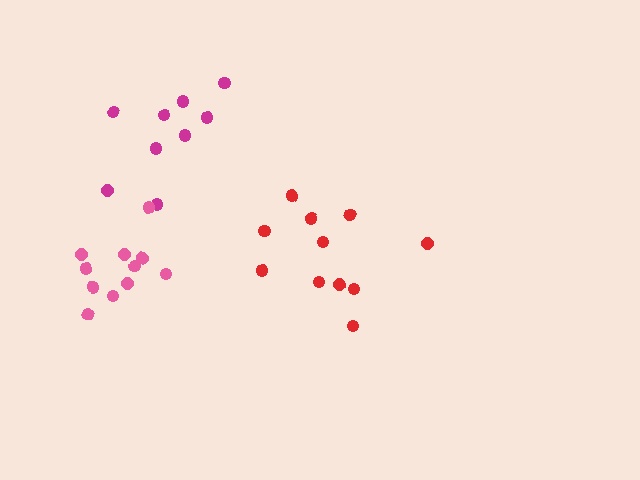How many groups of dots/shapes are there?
There are 3 groups.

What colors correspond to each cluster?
The clusters are colored: magenta, pink, red.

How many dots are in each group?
Group 1: 9 dots, Group 2: 11 dots, Group 3: 11 dots (31 total).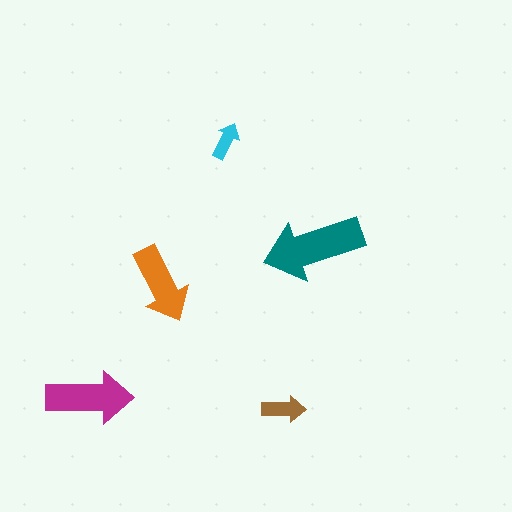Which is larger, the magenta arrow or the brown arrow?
The magenta one.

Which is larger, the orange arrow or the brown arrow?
The orange one.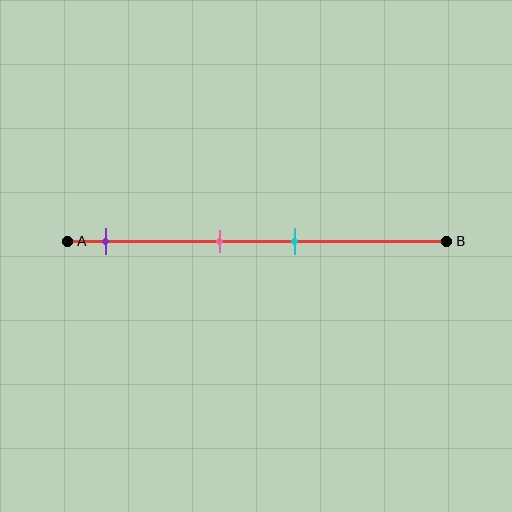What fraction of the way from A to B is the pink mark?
The pink mark is approximately 40% (0.4) of the way from A to B.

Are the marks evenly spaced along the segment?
No, the marks are not evenly spaced.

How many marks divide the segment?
There are 3 marks dividing the segment.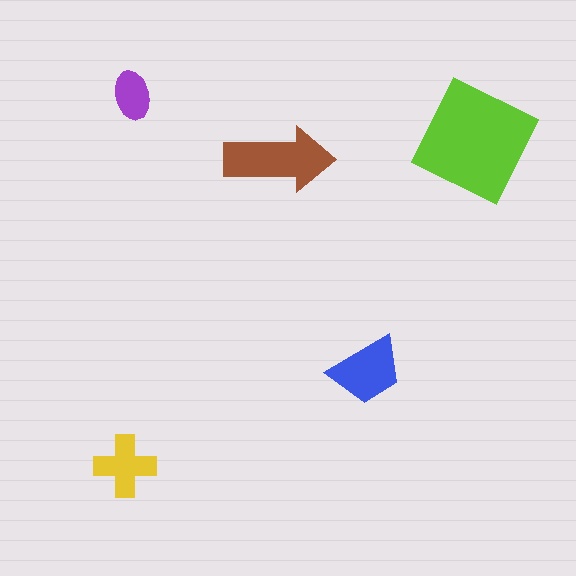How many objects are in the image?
There are 5 objects in the image.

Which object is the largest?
The lime square.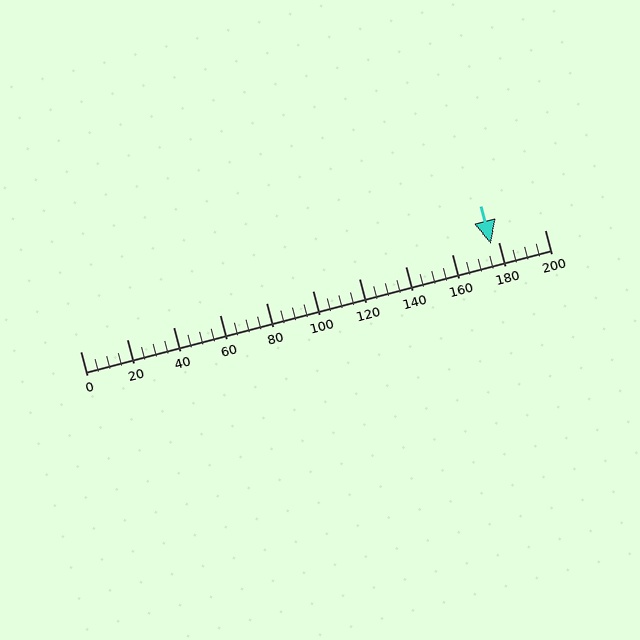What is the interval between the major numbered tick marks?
The major tick marks are spaced 20 units apart.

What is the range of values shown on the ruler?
The ruler shows values from 0 to 200.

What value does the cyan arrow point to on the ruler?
The cyan arrow points to approximately 177.